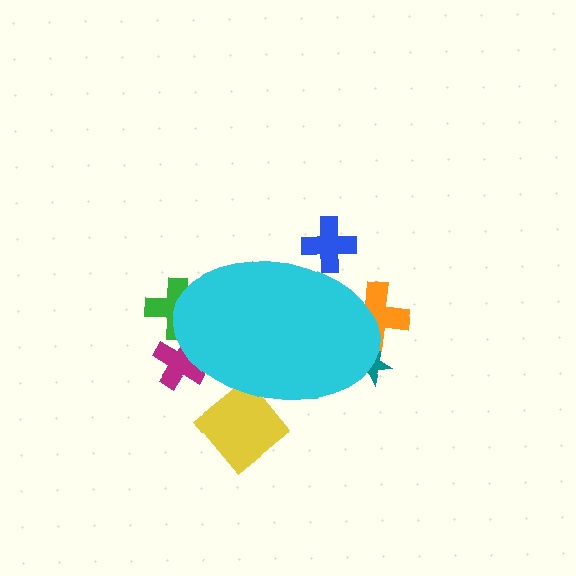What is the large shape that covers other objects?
A cyan ellipse.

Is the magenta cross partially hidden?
Yes, the magenta cross is partially hidden behind the cyan ellipse.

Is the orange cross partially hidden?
Yes, the orange cross is partially hidden behind the cyan ellipse.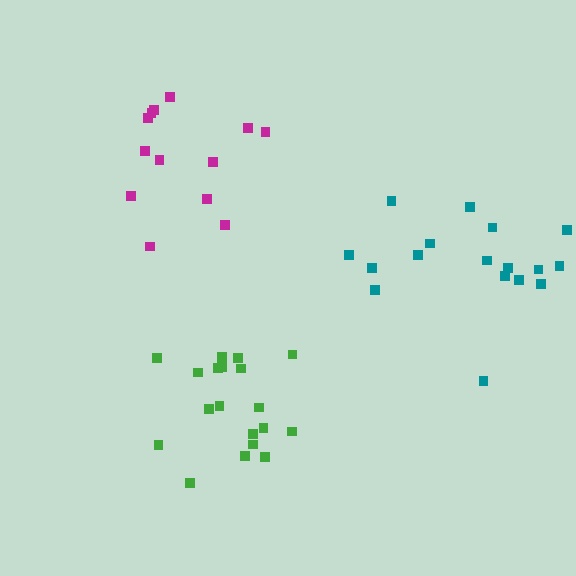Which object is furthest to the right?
The teal cluster is rightmost.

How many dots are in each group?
Group 1: 19 dots, Group 2: 13 dots, Group 3: 17 dots (49 total).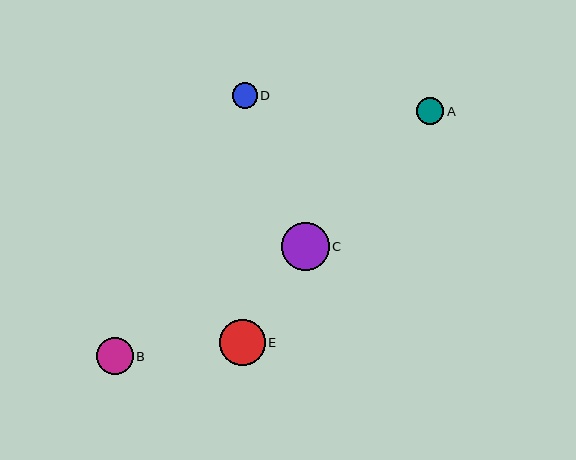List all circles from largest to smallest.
From largest to smallest: C, E, B, A, D.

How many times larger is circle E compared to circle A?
Circle E is approximately 1.6 times the size of circle A.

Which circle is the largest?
Circle C is the largest with a size of approximately 48 pixels.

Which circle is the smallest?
Circle D is the smallest with a size of approximately 25 pixels.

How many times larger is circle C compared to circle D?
Circle C is approximately 1.9 times the size of circle D.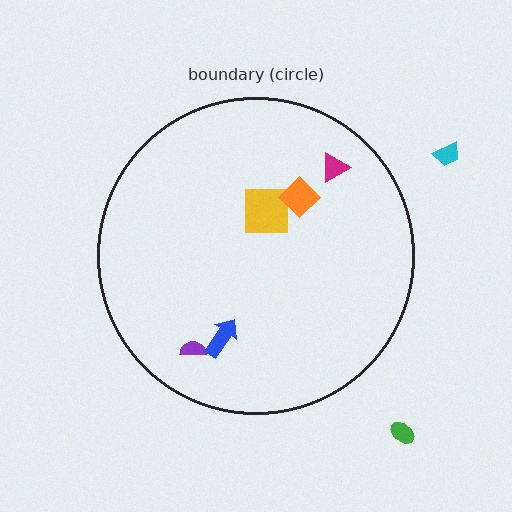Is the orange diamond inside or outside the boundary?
Inside.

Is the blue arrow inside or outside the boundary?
Inside.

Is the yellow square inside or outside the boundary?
Inside.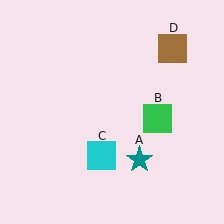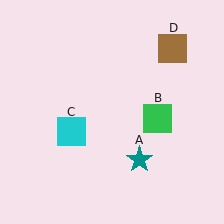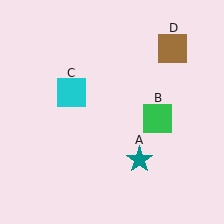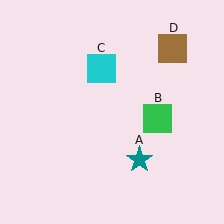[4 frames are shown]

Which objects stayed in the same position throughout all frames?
Teal star (object A) and green square (object B) and brown square (object D) remained stationary.